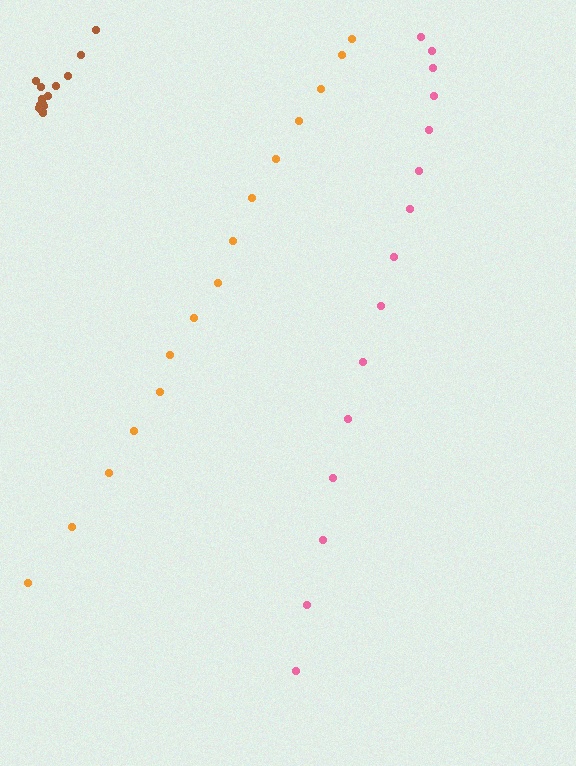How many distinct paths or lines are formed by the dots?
There are 3 distinct paths.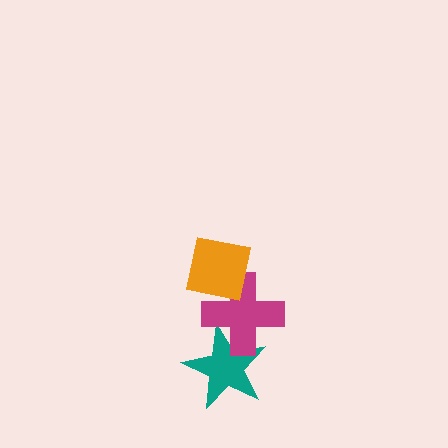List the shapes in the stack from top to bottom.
From top to bottom: the orange square, the magenta cross, the teal star.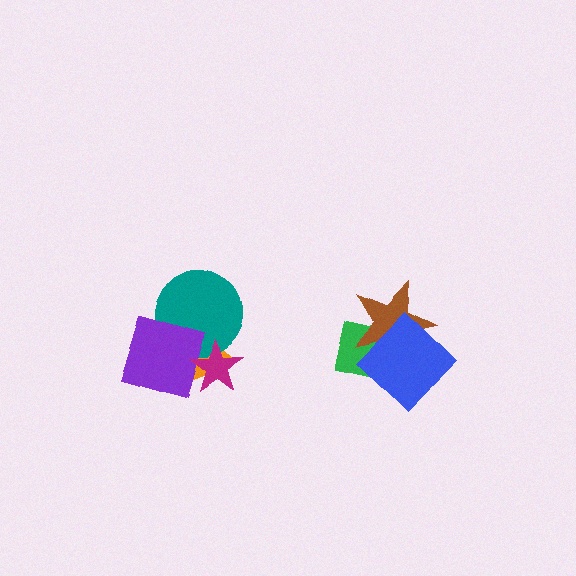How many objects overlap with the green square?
2 objects overlap with the green square.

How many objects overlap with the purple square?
3 objects overlap with the purple square.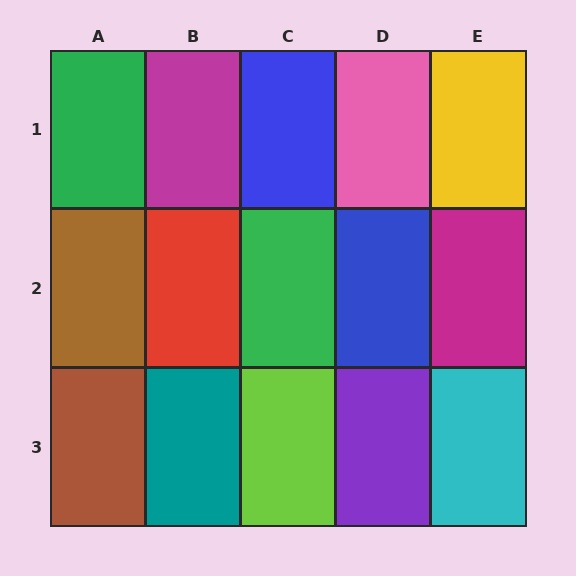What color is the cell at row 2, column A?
Brown.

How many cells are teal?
1 cell is teal.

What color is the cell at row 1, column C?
Blue.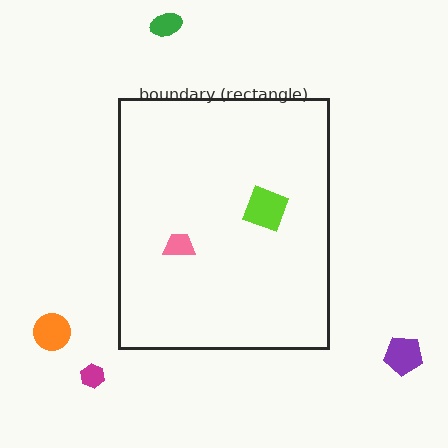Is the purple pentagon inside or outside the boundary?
Outside.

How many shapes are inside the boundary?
2 inside, 4 outside.